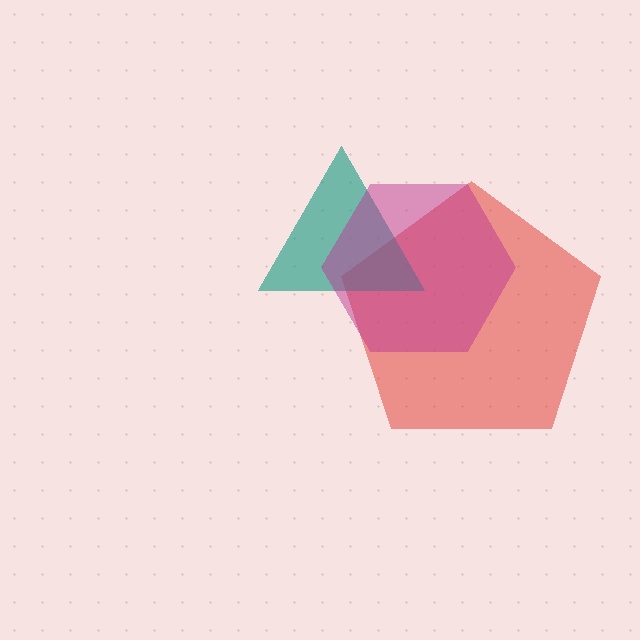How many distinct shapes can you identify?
There are 3 distinct shapes: a red pentagon, a teal triangle, a magenta hexagon.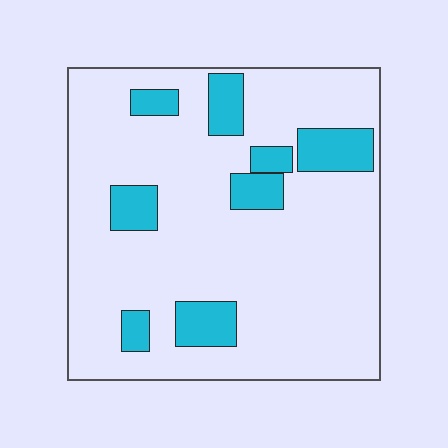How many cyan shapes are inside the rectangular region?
8.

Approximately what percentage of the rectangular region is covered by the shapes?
Approximately 15%.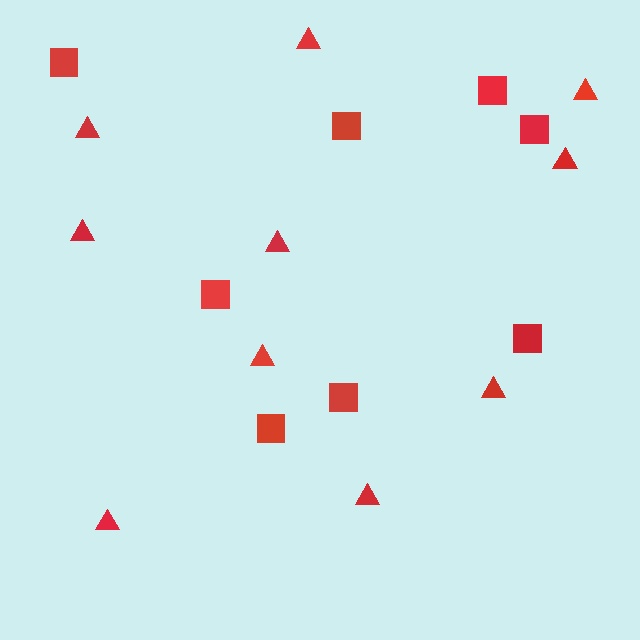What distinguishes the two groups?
There are 2 groups: one group of squares (8) and one group of triangles (10).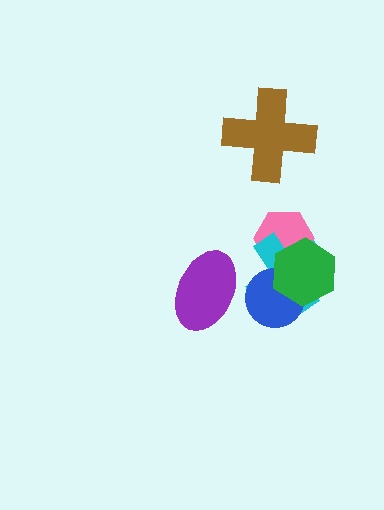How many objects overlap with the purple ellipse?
0 objects overlap with the purple ellipse.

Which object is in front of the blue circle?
The green hexagon is in front of the blue circle.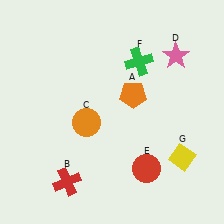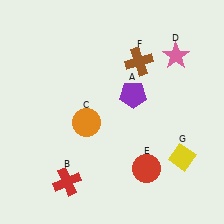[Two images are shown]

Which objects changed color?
A changed from orange to purple. F changed from green to brown.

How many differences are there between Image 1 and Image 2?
There are 2 differences between the two images.